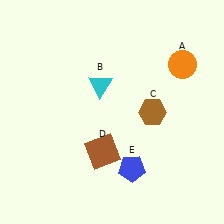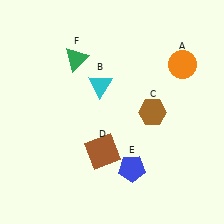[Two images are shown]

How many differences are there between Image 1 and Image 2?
There is 1 difference between the two images.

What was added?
A green triangle (F) was added in Image 2.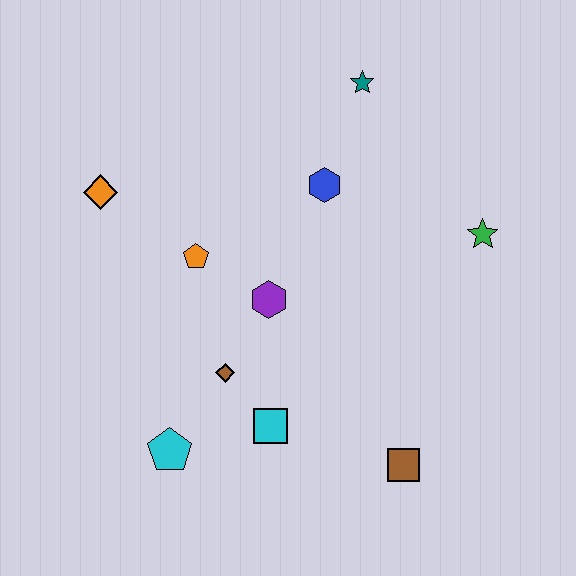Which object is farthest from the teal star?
The cyan pentagon is farthest from the teal star.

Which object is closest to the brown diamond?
The cyan square is closest to the brown diamond.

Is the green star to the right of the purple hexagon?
Yes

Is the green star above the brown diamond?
Yes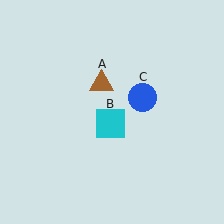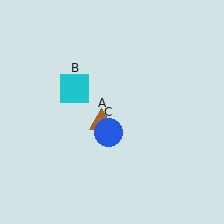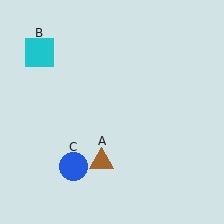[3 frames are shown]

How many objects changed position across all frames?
3 objects changed position: brown triangle (object A), cyan square (object B), blue circle (object C).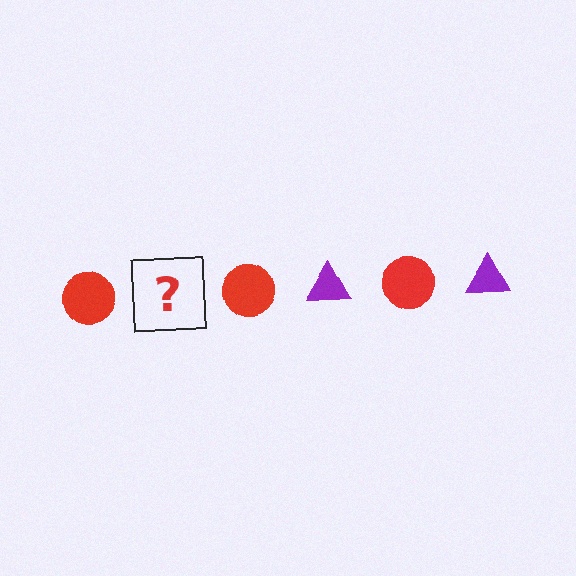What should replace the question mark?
The question mark should be replaced with a purple triangle.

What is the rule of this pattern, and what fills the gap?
The rule is that the pattern alternates between red circle and purple triangle. The gap should be filled with a purple triangle.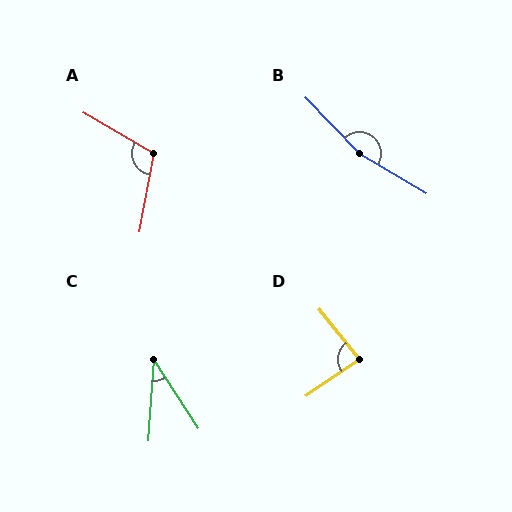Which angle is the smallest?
C, at approximately 37 degrees.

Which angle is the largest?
B, at approximately 165 degrees.